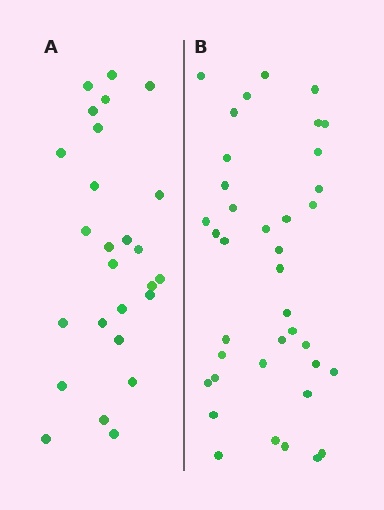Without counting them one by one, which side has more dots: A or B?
Region B (the right region) has more dots.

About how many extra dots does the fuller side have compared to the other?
Region B has roughly 12 or so more dots than region A.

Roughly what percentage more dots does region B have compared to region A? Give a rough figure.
About 45% more.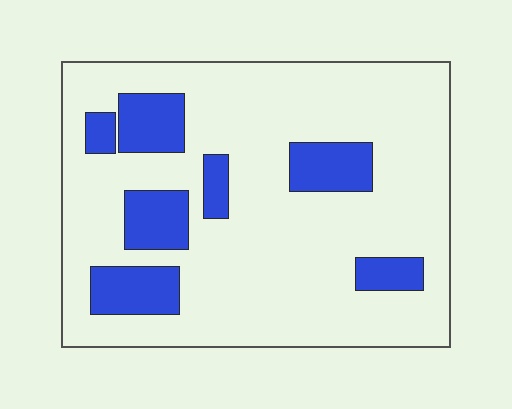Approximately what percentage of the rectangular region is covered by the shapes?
Approximately 20%.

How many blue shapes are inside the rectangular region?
7.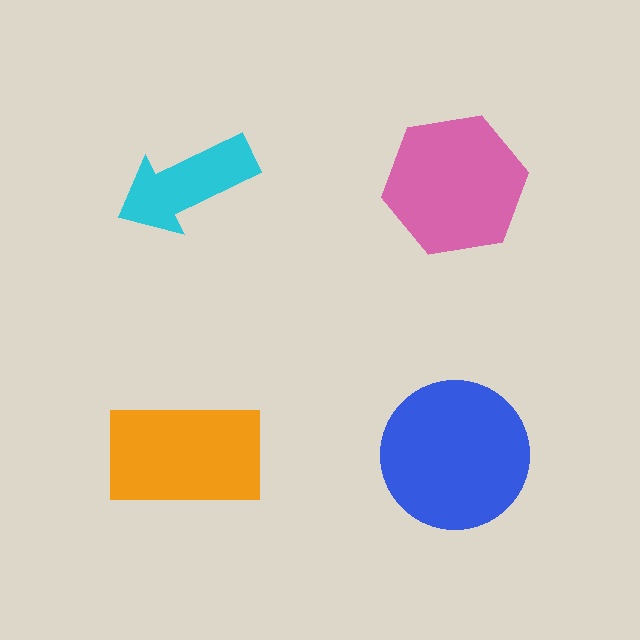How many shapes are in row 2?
2 shapes.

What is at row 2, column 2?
A blue circle.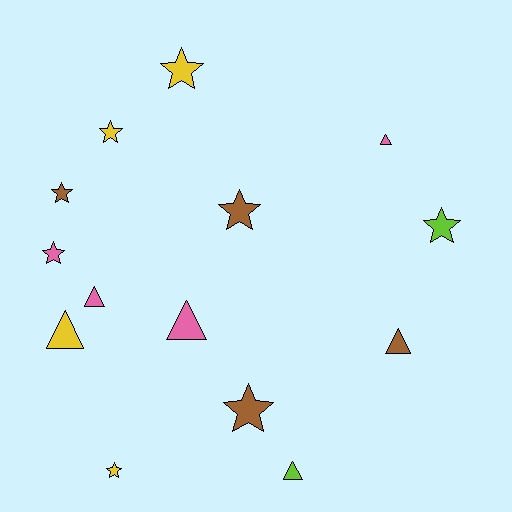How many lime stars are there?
There is 1 lime star.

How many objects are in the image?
There are 14 objects.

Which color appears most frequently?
Yellow, with 4 objects.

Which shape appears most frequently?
Star, with 8 objects.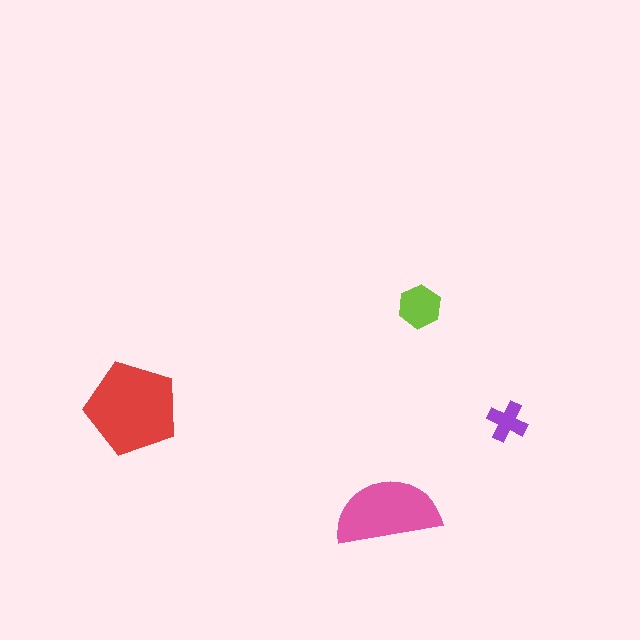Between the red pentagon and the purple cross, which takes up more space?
The red pentagon.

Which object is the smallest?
The purple cross.